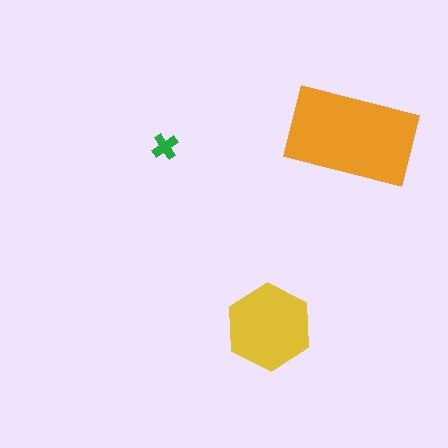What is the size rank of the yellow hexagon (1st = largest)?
2nd.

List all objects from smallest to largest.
The green cross, the yellow hexagon, the orange rectangle.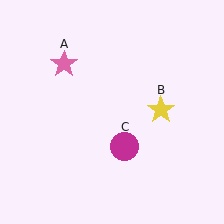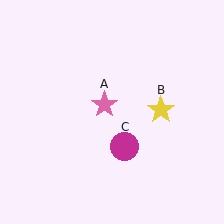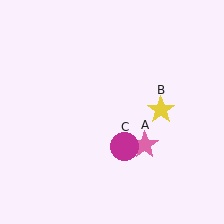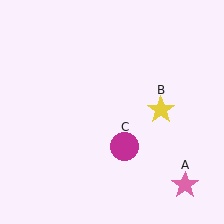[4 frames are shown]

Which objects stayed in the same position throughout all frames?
Yellow star (object B) and magenta circle (object C) remained stationary.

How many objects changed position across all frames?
1 object changed position: pink star (object A).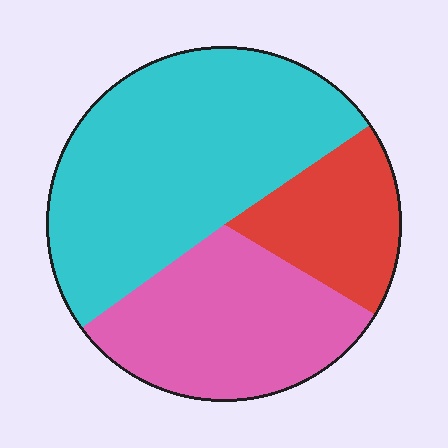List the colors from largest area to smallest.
From largest to smallest: cyan, pink, red.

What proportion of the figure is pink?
Pink covers 31% of the figure.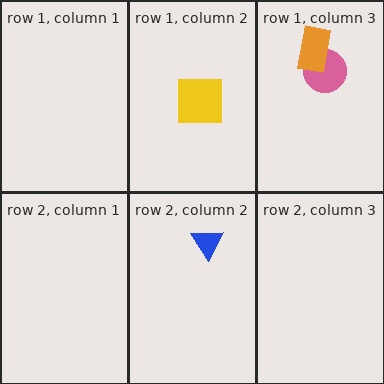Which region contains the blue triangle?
The row 2, column 2 region.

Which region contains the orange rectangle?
The row 1, column 3 region.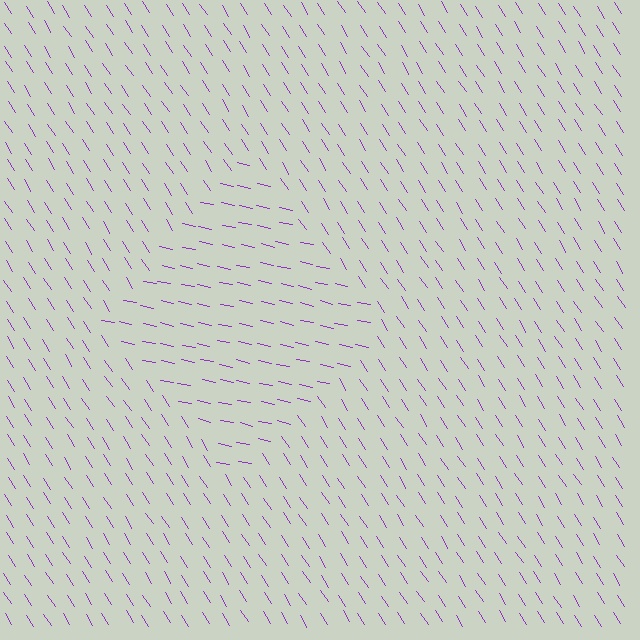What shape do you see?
I see a diamond.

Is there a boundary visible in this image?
Yes, there is a texture boundary formed by a change in line orientation.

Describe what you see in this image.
The image is filled with small purple line segments. A diamond region in the image has lines oriented differently from the surrounding lines, creating a visible texture boundary.